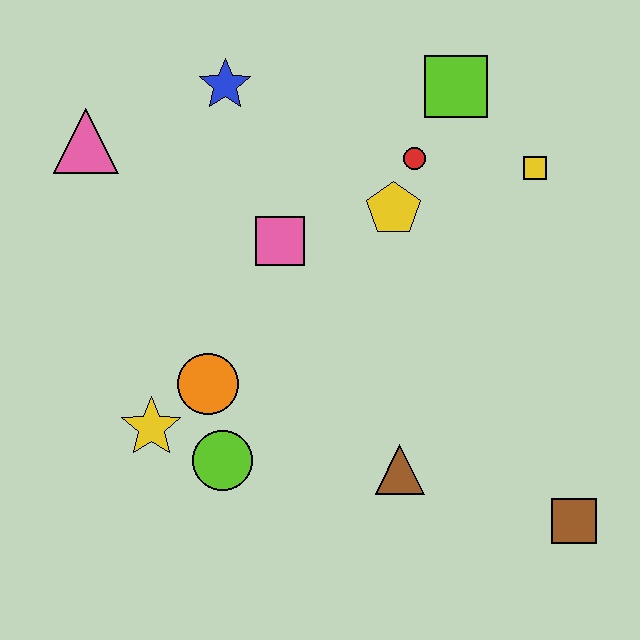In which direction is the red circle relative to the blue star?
The red circle is to the right of the blue star.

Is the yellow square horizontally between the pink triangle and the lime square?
No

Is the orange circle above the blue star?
No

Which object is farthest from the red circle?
The brown square is farthest from the red circle.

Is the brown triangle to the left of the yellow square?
Yes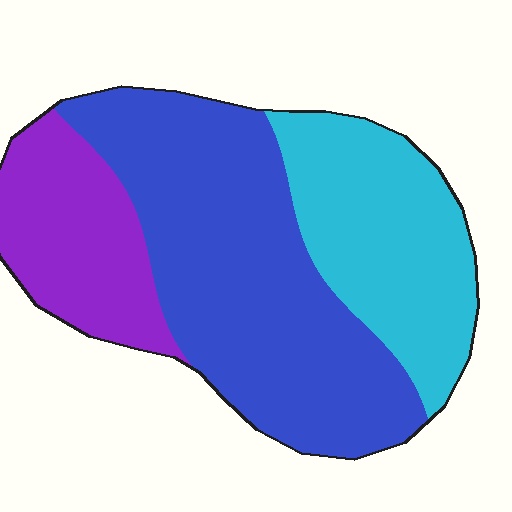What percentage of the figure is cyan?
Cyan takes up about one quarter (1/4) of the figure.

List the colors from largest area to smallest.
From largest to smallest: blue, cyan, purple.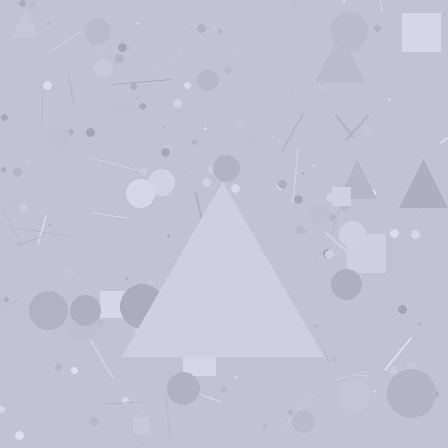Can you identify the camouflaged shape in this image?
The camouflaged shape is a triangle.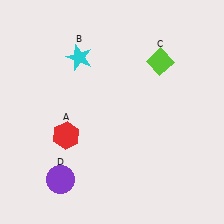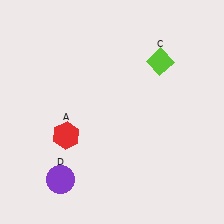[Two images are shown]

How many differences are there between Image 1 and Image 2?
There is 1 difference between the two images.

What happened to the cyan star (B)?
The cyan star (B) was removed in Image 2. It was in the top-left area of Image 1.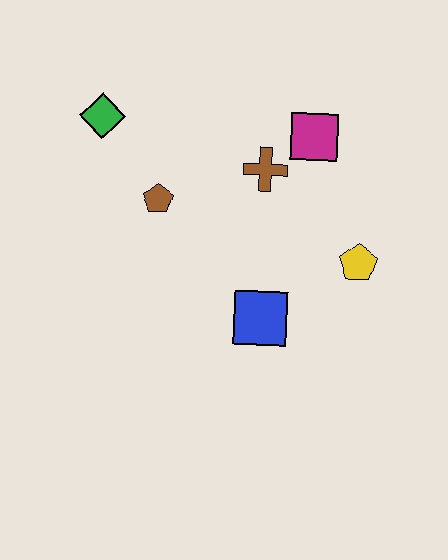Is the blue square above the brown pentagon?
No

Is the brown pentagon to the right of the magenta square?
No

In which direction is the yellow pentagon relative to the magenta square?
The yellow pentagon is below the magenta square.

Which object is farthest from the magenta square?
The green diamond is farthest from the magenta square.